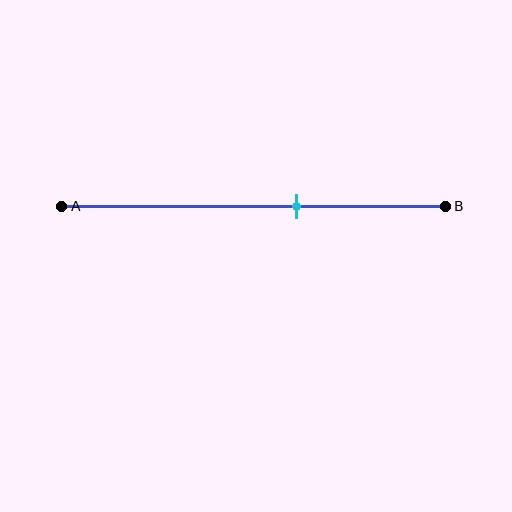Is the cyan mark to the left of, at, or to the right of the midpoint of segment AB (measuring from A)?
The cyan mark is to the right of the midpoint of segment AB.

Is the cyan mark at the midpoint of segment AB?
No, the mark is at about 60% from A, not at the 50% midpoint.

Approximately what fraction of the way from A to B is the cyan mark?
The cyan mark is approximately 60% of the way from A to B.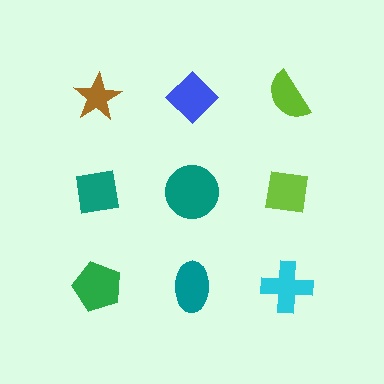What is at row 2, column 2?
A teal circle.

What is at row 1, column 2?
A blue diamond.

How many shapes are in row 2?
3 shapes.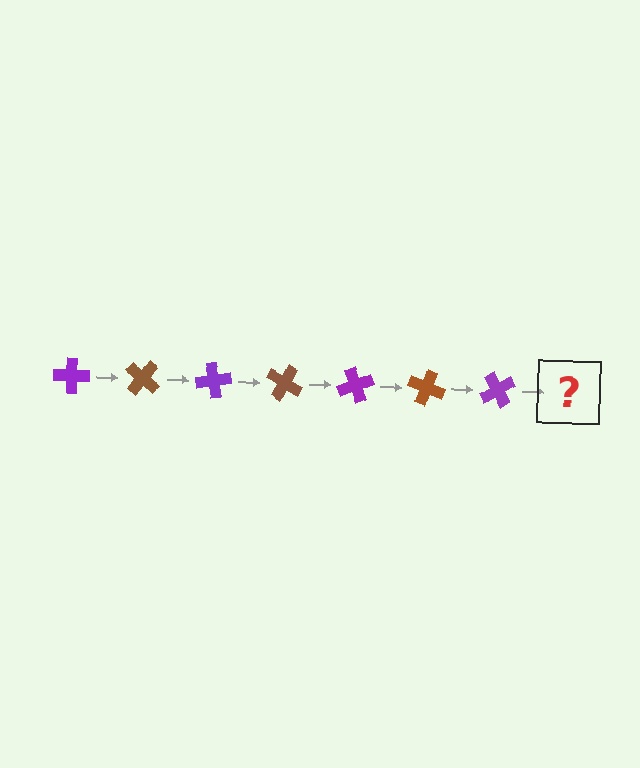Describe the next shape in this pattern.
It should be a brown cross, rotated 280 degrees from the start.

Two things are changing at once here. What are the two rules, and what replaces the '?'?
The two rules are that it rotates 40 degrees each step and the color cycles through purple and brown. The '?' should be a brown cross, rotated 280 degrees from the start.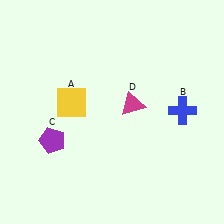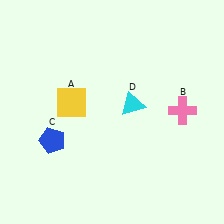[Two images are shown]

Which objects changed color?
B changed from blue to pink. C changed from purple to blue. D changed from magenta to cyan.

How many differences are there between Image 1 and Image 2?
There are 3 differences between the two images.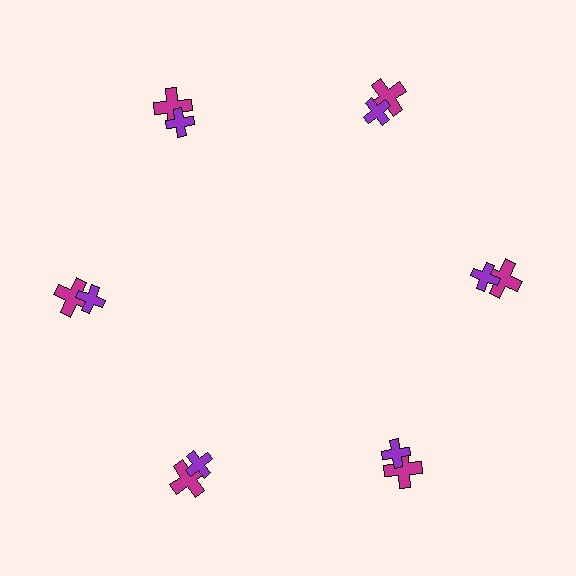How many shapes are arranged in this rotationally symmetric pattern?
There are 12 shapes, arranged in 6 groups of 2.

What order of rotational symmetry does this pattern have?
This pattern has 6-fold rotational symmetry.